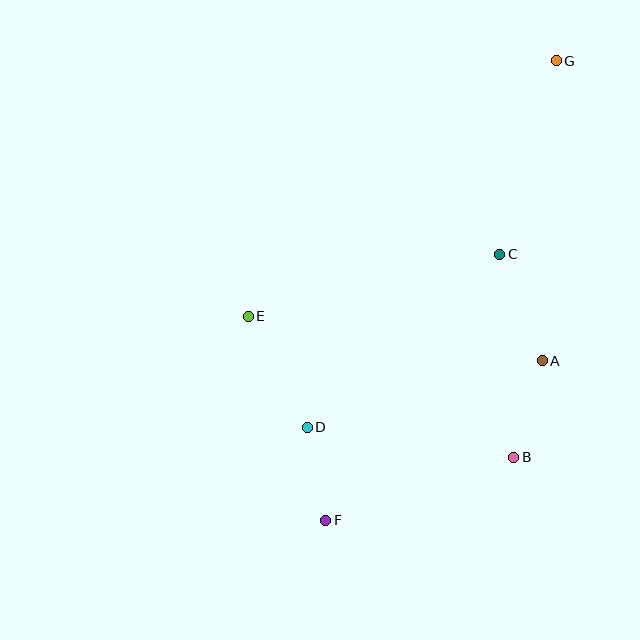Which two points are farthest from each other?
Points F and G are farthest from each other.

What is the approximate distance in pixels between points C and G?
The distance between C and G is approximately 201 pixels.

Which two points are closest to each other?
Points D and F are closest to each other.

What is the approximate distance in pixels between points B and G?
The distance between B and G is approximately 399 pixels.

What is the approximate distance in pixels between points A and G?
The distance between A and G is approximately 300 pixels.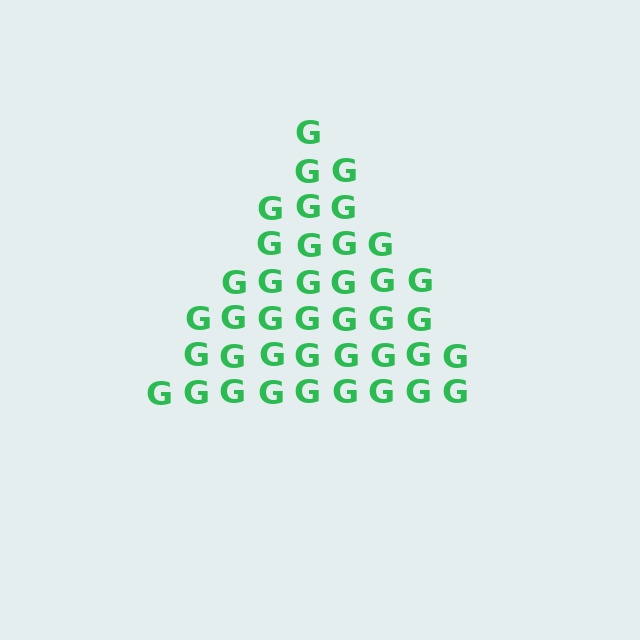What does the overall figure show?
The overall figure shows a triangle.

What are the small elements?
The small elements are letter G's.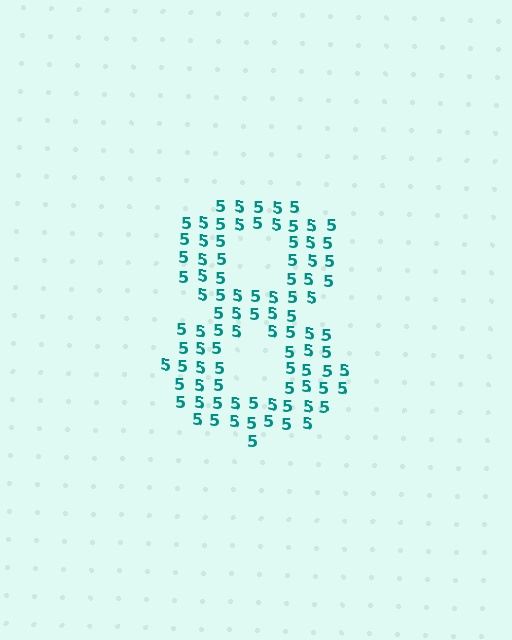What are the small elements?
The small elements are digit 5's.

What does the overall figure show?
The overall figure shows the digit 8.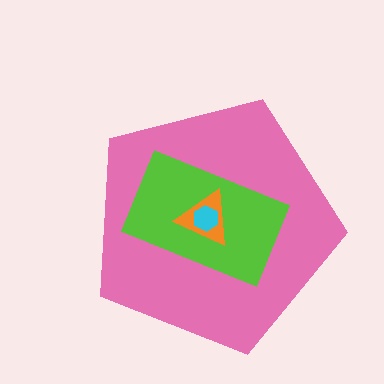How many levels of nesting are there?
4.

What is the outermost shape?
The pink pentagon.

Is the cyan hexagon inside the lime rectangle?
Yes.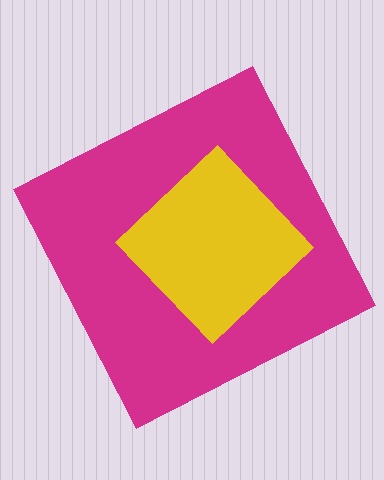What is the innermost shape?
The yellow diamond.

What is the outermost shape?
The magenta square.